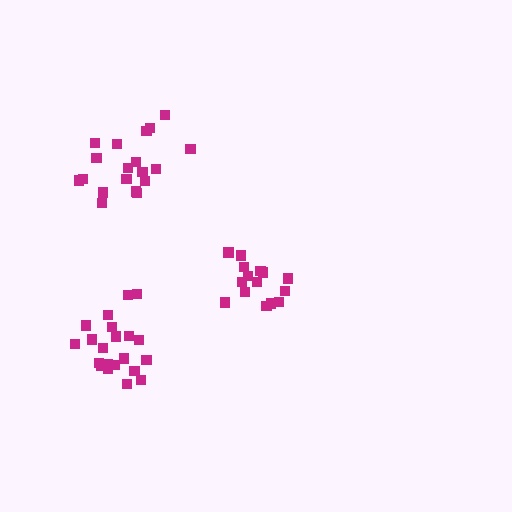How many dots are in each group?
Group 1: 16 dots, Group 2: 21 dots, Group 3: 19 dots (56 total).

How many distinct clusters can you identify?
There are 3 distinct clusters.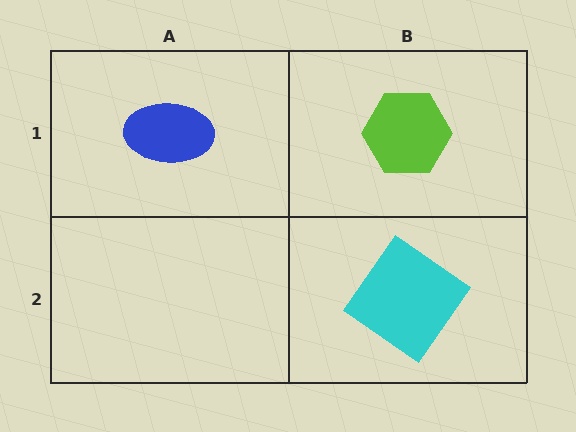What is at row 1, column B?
A lime hexagon.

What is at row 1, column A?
A blue ellipse.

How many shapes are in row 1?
2 shapes.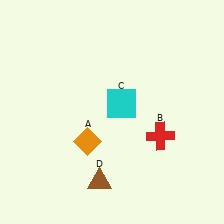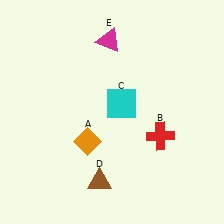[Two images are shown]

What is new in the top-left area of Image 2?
A magenta triangle (E) was added in the top-left area of Image 2.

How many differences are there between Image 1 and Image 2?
There is 1 difference between the two images.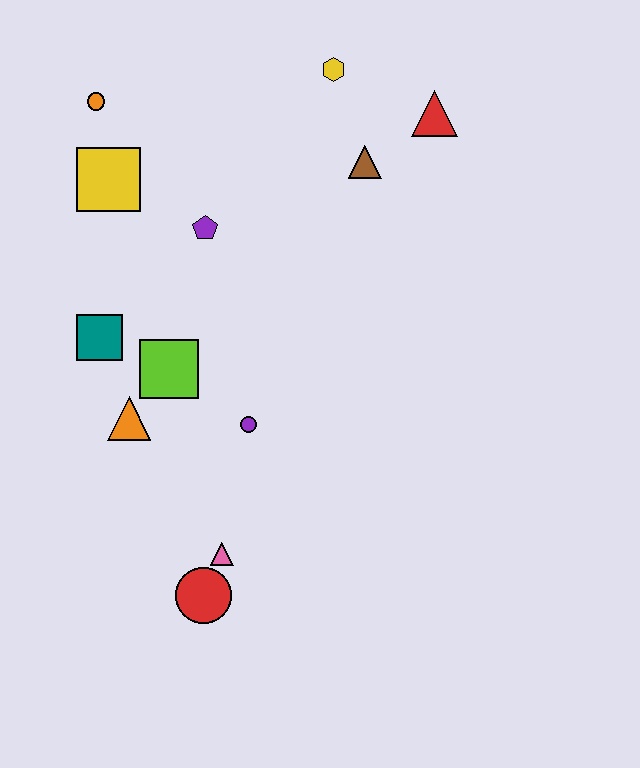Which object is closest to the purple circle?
The lime square is closest to the purple circle.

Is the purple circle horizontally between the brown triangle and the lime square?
Yes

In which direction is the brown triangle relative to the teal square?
The brown triangle is to the right of the teal square.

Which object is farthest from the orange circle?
The red circle is farthest from the orange circle.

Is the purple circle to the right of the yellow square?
Yes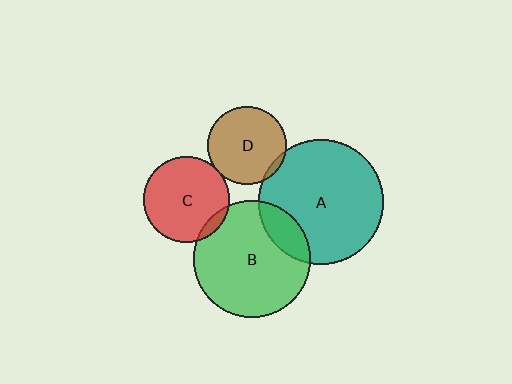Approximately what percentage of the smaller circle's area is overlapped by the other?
Approximately 15%.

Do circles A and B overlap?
Yes.